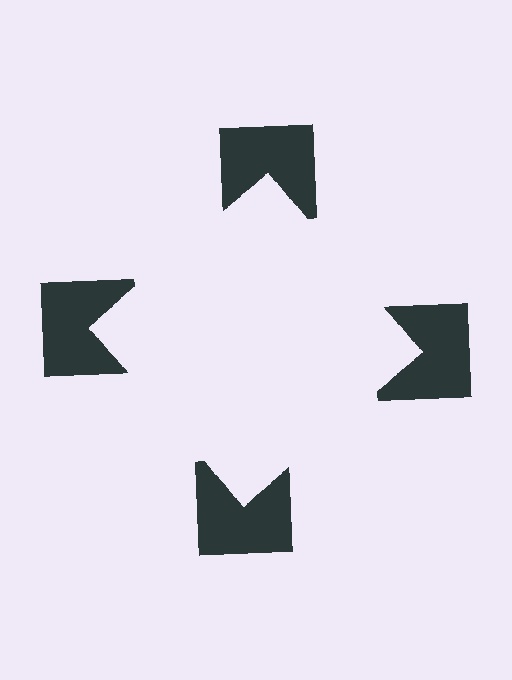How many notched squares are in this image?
There are 4 — one at each vertex of the illusory square.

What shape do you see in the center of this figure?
An illusory square — its edges are inferred from the aligned wedge cuts in the notched squares, not physically drawn.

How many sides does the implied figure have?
4 sides.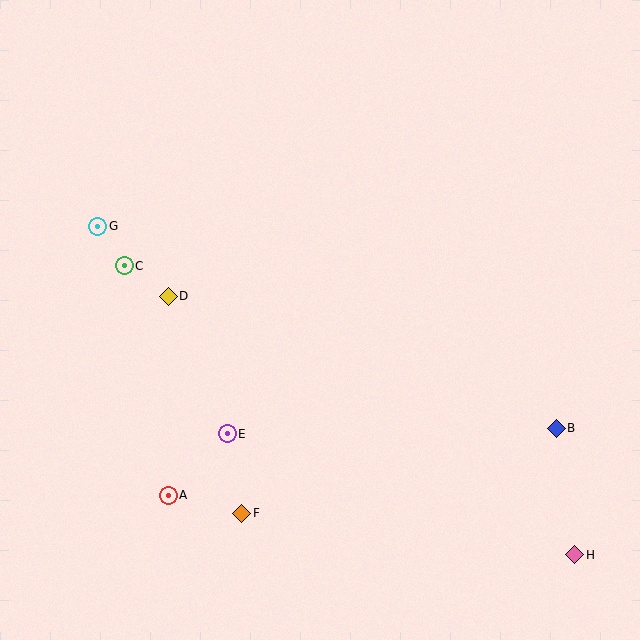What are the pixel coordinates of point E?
Point E is at (227, 434).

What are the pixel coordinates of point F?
Point F is at (242, 513).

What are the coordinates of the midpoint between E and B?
The midpoint between E and B is at (392, 431).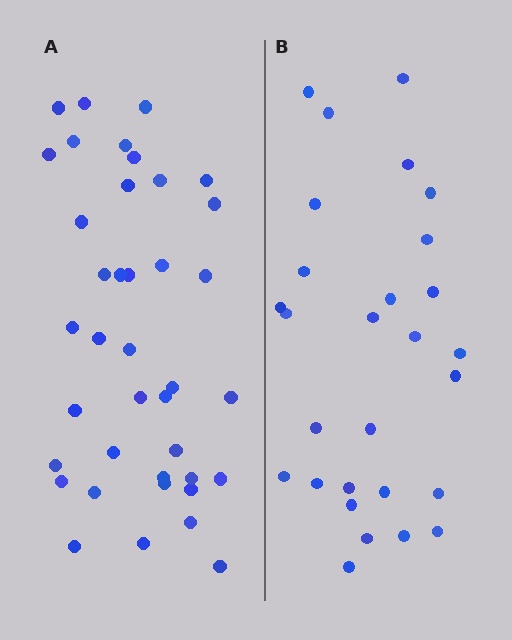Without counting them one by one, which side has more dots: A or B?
Region A (the left region) has more dots.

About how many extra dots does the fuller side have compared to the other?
Region A has roughly 12 or so more dots than region B.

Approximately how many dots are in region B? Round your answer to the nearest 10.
About 30 dots. (The exact count is 28, which rounds to 30.)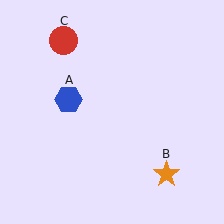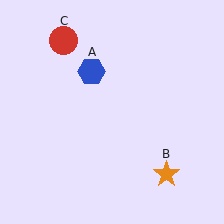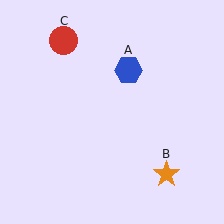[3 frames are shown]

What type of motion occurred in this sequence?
The blue hexagon (object A) rotated clockwise around the center of the scene.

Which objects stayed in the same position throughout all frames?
Orange star (object B) and red circle (object C) remained stationary.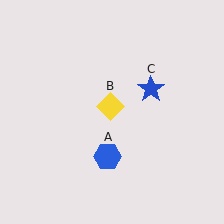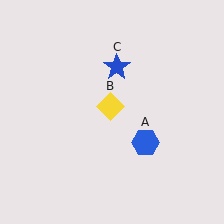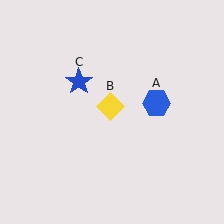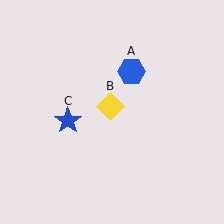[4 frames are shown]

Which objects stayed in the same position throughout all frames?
Yellow diamond (object B) remained stationary.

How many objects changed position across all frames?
2 objects changed position: blue hexagon (object A), blue star (object C).